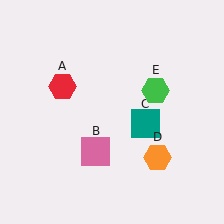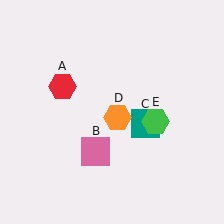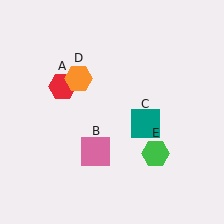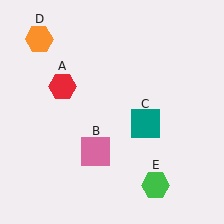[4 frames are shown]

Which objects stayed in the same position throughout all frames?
Red hexagon (object A) and pink square (object B) and teal square (object C) remained stationary.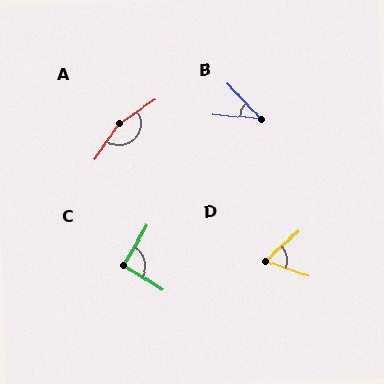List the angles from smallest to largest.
B (42°), D (62°), C (92°), A (158°).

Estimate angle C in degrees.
Approximately 92 degrees.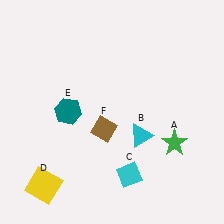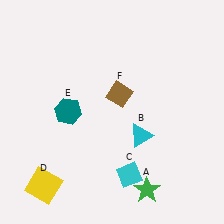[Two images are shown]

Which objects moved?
The objects that moved are: the green star (A), the brown diamond (F).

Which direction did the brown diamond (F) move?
The brown diamond (F) moved up.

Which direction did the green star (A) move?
The green star (A) moved down.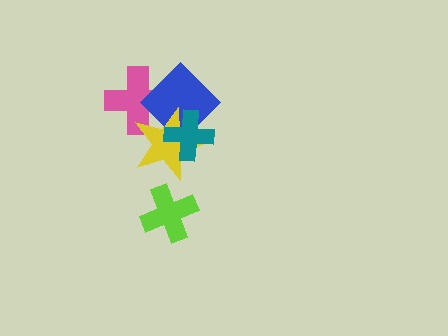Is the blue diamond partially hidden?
Yes, it is partially covered by another shape.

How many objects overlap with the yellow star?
3 objects overlap with the yellow star.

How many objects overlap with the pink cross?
2 objects overlap with the pink cross.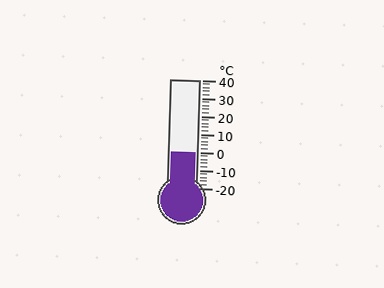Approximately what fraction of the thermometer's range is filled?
The thermometer is filled to approximately 35% of its range.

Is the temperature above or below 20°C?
The temperature is below 20°C.